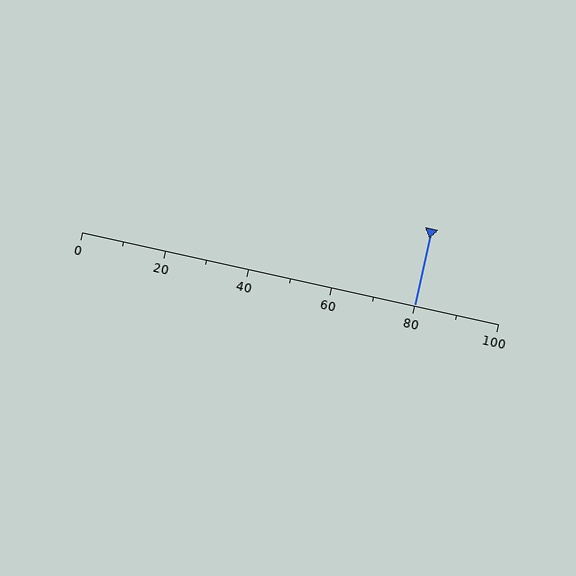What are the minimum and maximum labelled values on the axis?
The axis runs from 0 to 100.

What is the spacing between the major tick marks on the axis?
The major ticks are spaced 20 apart.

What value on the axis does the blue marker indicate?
The marker indicates approximately 80.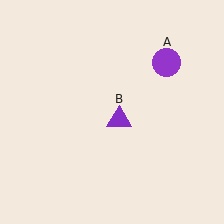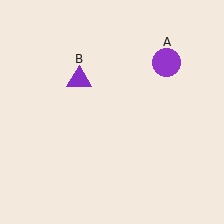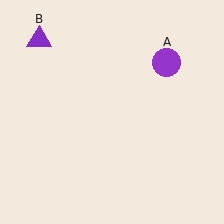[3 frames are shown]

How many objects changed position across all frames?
1 object changed position: purple triangle (object B).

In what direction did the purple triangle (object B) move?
The purple triangle (object B) moved up and to the left.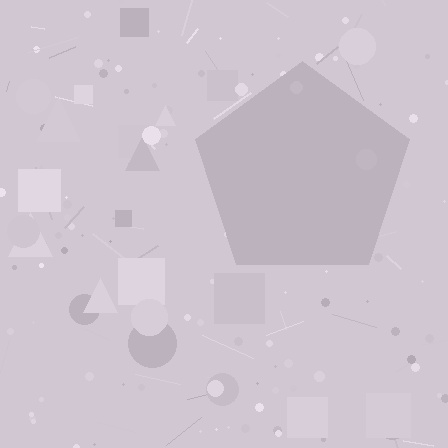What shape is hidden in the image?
A pentagon is hidden in the image.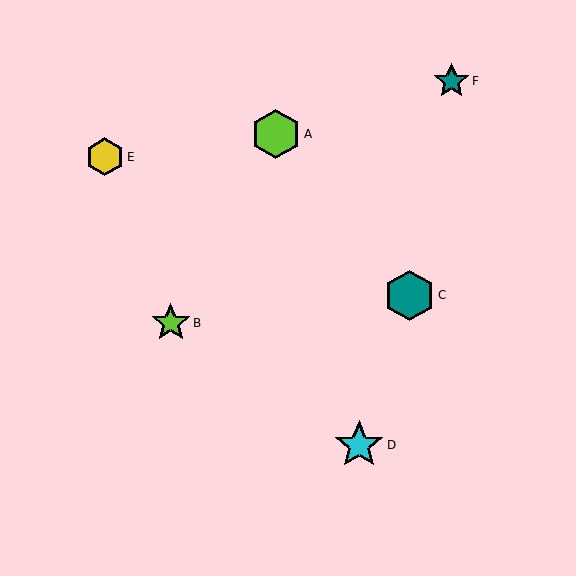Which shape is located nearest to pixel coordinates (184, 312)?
The lime star (labeled B) at (171, 323) is nearest to that location.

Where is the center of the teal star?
The center of the teal star is at (451, 81).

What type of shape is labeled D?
Shape D is a cyan star.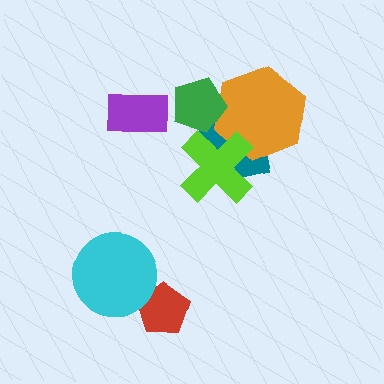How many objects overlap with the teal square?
3 objects overlap with the teal square.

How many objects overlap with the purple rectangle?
0 objects overlap with the purple rectangle.